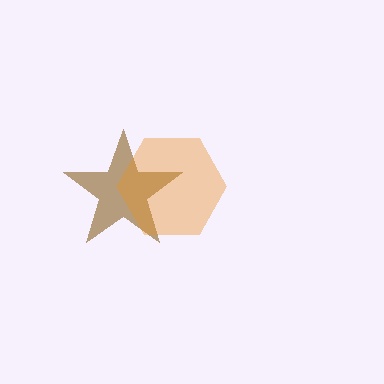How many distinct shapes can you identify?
There are 2 distinct shapes: a brown star, an orange hexagon.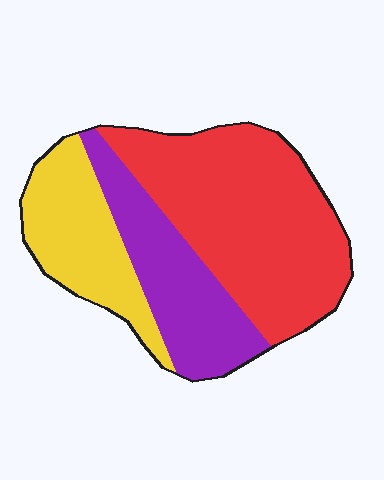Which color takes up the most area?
Red, at roughly 50%.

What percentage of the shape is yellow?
Yellow covers roughly 25% of the shape.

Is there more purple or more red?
Red.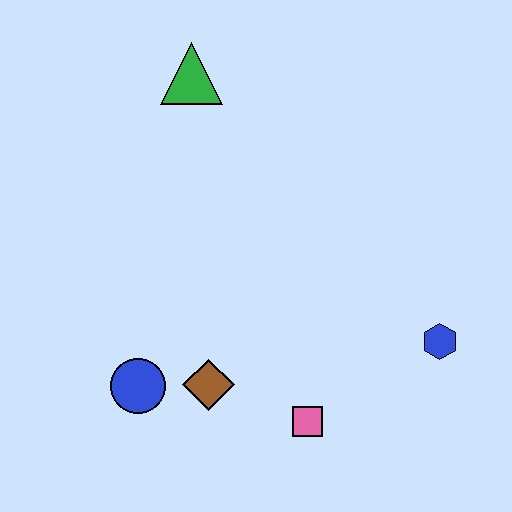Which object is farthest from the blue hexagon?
The green triangle is farthest from the blue hexagon.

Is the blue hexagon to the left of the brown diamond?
No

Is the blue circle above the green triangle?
No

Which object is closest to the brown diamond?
The blue circle is closest to the brown diamond.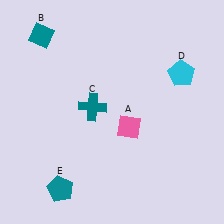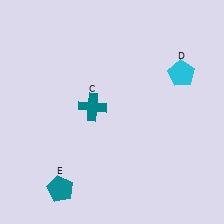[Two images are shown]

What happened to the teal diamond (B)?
The teal diamond (B) was removed in Image 2. It was in the top-left area of Image 1.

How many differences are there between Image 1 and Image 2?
There are 2 differences between the two images.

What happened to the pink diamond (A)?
The pink diamond (A) was removed in Image 2. It was in the bottom-right area of Image 1.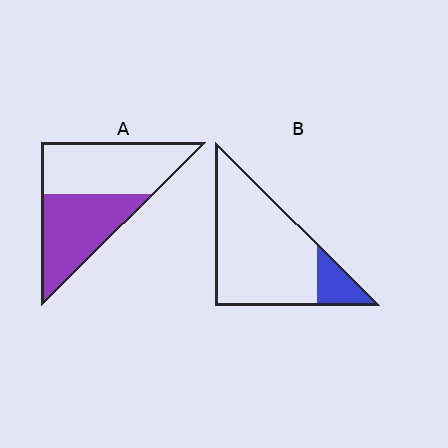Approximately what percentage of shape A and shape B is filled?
A is approximately 45% and B is approximately 15%.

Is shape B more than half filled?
No.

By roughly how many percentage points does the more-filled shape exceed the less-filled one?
By roughly 30 percentage points (A over B).